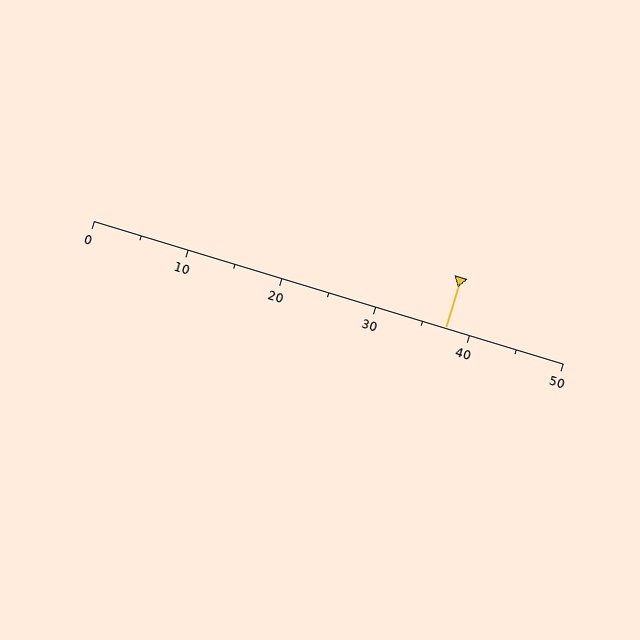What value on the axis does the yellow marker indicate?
The marker indicates approximately 37.5.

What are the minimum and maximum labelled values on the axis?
The axis runs from 0 to 50.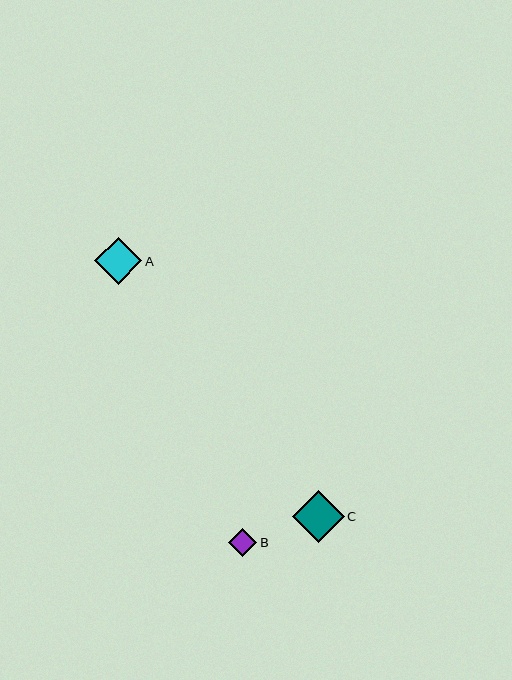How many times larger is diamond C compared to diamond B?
Diamond C is approximately 1.8 times the size of diamond B.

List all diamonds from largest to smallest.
From largest to smallest: C, A, B.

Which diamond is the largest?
Diamond C is the largest with a size of approximately 52 pixels.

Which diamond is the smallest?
Diamond B is the smallest with a size of approximately 28 pixels.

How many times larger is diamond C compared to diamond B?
Diamond C is approximately 1.8 times the size of diamond B.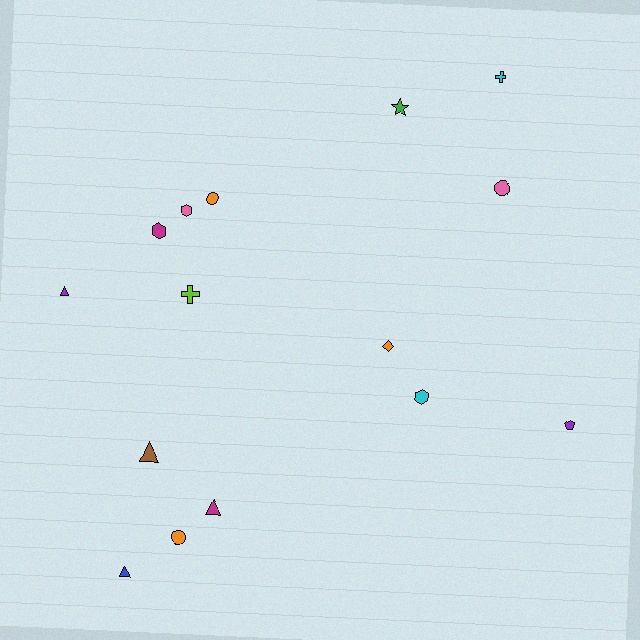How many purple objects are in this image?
There are 2 purple objects.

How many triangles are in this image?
There are 4 triangles.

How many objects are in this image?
There are 15 objects.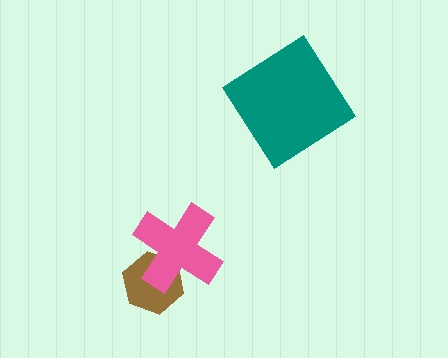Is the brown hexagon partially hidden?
Yes, it is partially covered by another shape.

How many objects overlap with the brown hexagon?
1 object overlaps with the brown hexagon.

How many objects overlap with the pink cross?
1 object overlaps with the pink cross.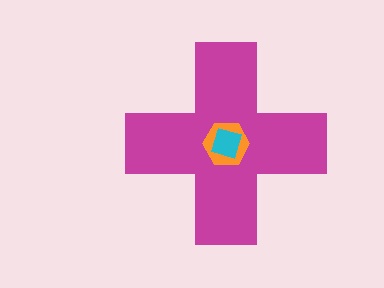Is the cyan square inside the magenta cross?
Yes.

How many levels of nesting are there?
3.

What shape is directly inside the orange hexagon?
The cyan square.